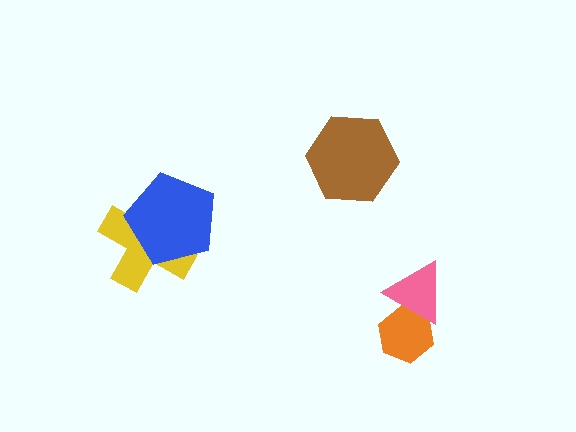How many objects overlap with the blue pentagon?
1 object overlaps with the blue pentagon.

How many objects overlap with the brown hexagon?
0 objects overlap with the brown hexagon.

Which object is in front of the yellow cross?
The blue pentagon is in front of the yellow cross.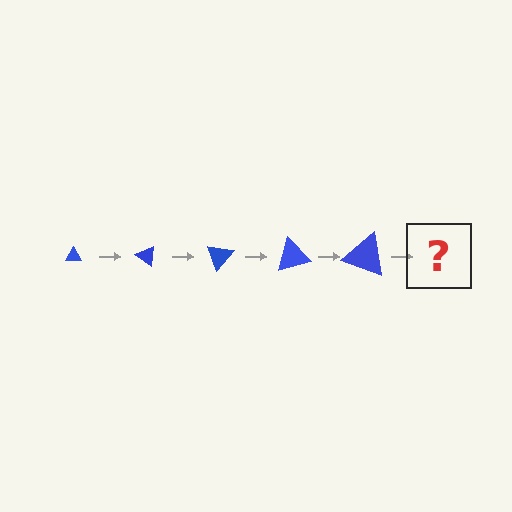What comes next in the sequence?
The next element should be a triangle, larger than the previous one and rotated 175 degrees from the start.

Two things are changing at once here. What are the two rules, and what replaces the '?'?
The two rules are that the triangle grows larger each step and it rotates 35 degrees each step. The '?' should be a triangle, larger than the previous one and rotated 175 degrees from the start.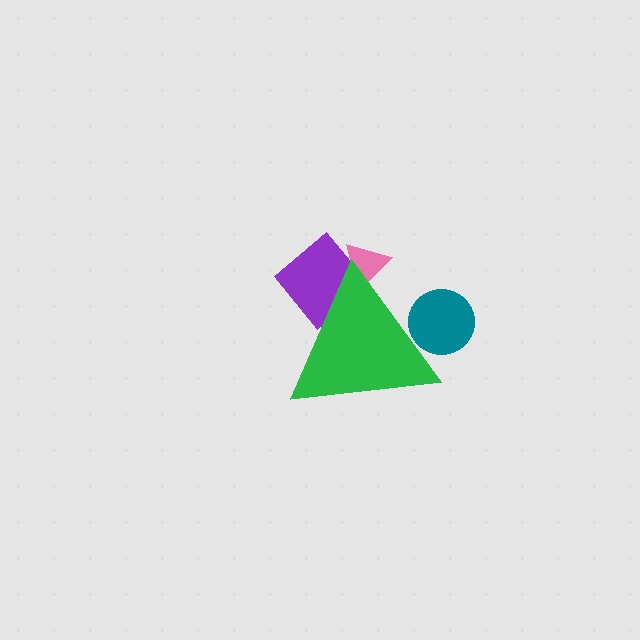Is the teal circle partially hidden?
Yes, the teal circle is partially hidden behind the green triangle.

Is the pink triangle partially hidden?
Yes, the pink triangle is partially hidden behind the green triangle.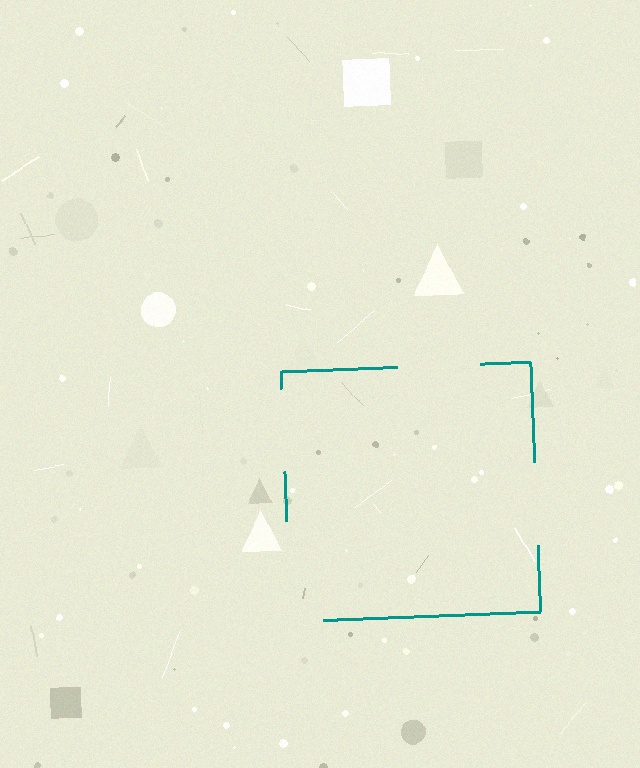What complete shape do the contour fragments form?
The contour fragments form a square.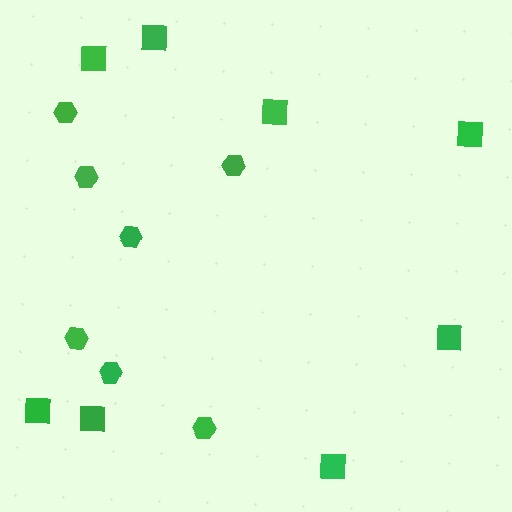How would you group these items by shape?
There are 2 groups: one group of squares (8) and one group of hexagons (7).